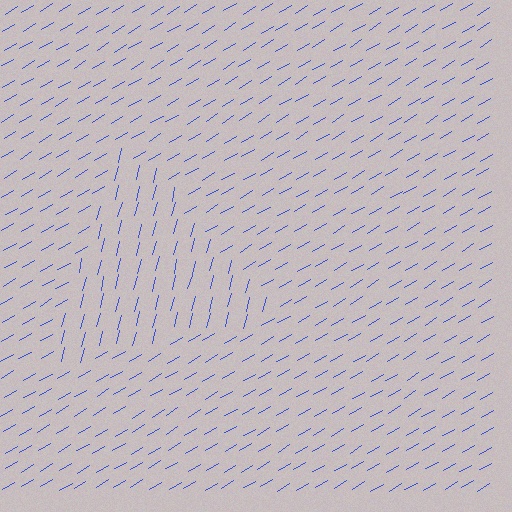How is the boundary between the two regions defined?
The boundary is defined purely by a change in line orientation (approximately 45 degrees difference). All lines are the same color and thickness.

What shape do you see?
I see a triangle.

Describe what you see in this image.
The image is filled with small blue line segments. A triangle region in the image has lines oriented differently from the surrounding lines, creating a visible texture boundary.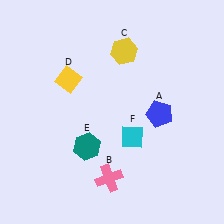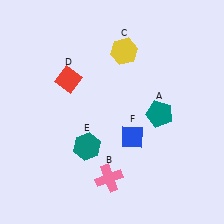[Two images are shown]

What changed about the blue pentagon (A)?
In Image 1, A is blue. In Image 2, it changed to teal.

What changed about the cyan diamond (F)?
In Image 1, F is cyan. In Image 2, it changed to blue.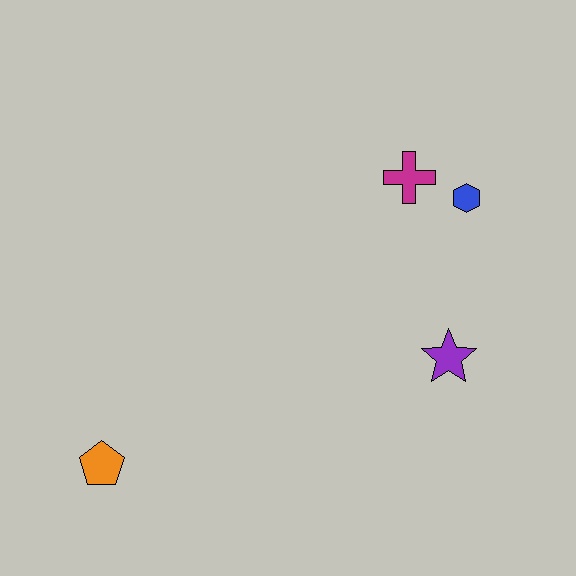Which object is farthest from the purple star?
The orange pentagon is farthest from the purple star.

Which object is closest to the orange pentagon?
The purple star is closest to the orange pentagon.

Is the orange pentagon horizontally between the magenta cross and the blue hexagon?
No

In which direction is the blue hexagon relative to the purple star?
The blue hexagon is above the purple star.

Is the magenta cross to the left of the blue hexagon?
Yes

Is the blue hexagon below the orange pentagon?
No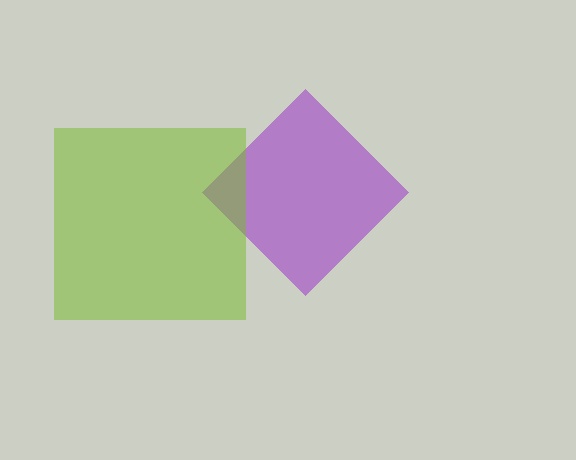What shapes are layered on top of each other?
The layered shapes are: a purple diamond, a lime square.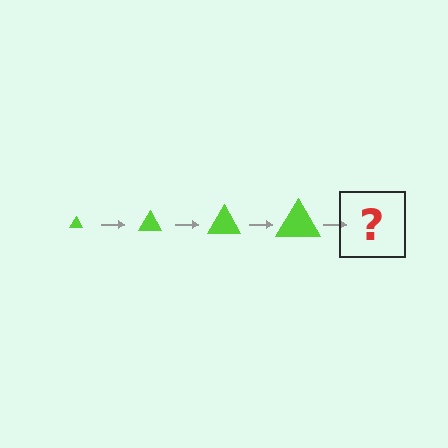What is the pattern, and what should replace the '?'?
The pattern is that the triangle gets progressively larger each step. The '?' should be a lime triangle, larger than the previous one.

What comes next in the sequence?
The next element should be a lime triangle, larger than the previous one.